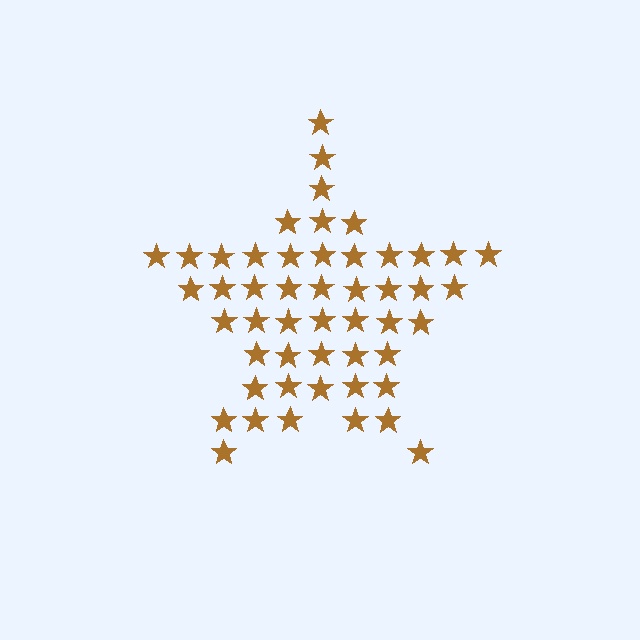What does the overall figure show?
The overall figure shows a star.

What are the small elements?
The small elements are stars.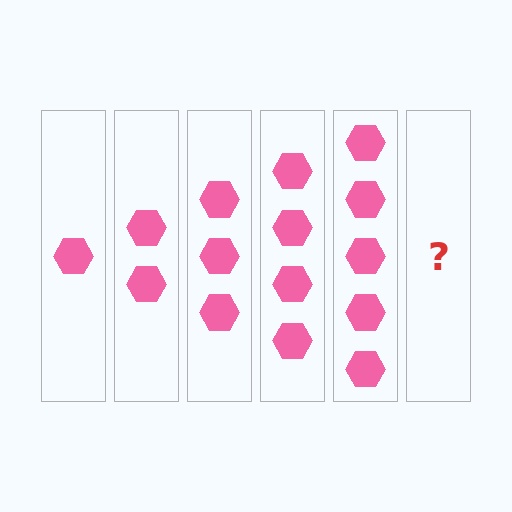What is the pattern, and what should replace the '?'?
The pattern is that each step adds one more hexagon. The '?' should be 6 hexagons.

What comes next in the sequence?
The next element should be 6 hexagons.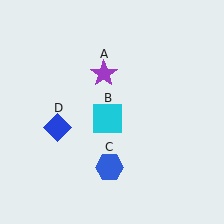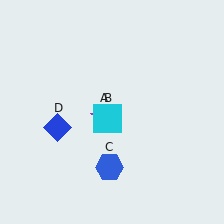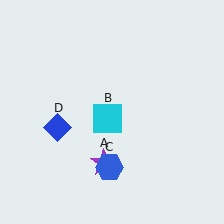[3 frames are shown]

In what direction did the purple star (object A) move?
The purple star (object A) moved down.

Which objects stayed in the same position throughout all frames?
Cyan square (object B) and blue hexagon (object C) and blue diamond (object D) remained stationary.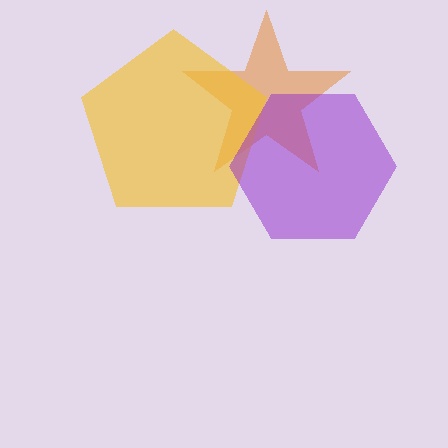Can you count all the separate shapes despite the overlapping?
Yes, there are 3 separate shapes.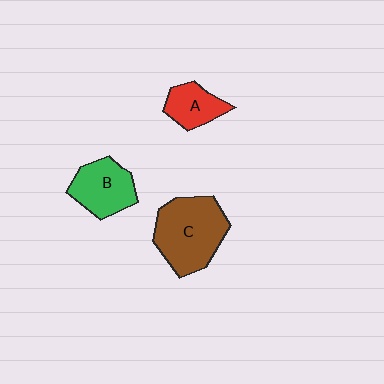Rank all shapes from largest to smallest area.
From largest to smallest: C (brown), B (green), A (red).